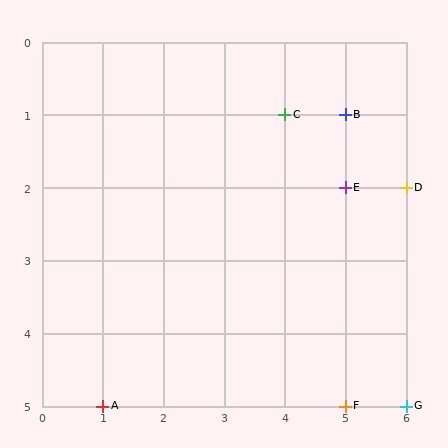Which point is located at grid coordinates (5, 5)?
Point F is at (5, 5).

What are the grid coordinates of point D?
Point D is at grid coordinates (6, 2).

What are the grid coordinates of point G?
Point G is at grid coordinates (6, 5).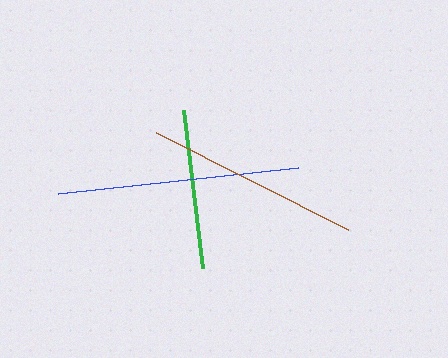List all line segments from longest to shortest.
From longest to shortest: blue, brown, green.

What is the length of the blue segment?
The blue segment is approximately 242 pixels long.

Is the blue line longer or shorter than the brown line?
The blue line is longer than the brown line.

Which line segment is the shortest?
The green line is the shortest at approximately 159 pixels.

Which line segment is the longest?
The blue line is the longest at approximately 242 pixels.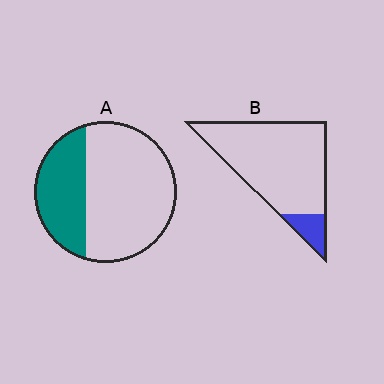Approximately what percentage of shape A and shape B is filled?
A is approximately 35% and B is approximately 10%.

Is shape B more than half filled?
No.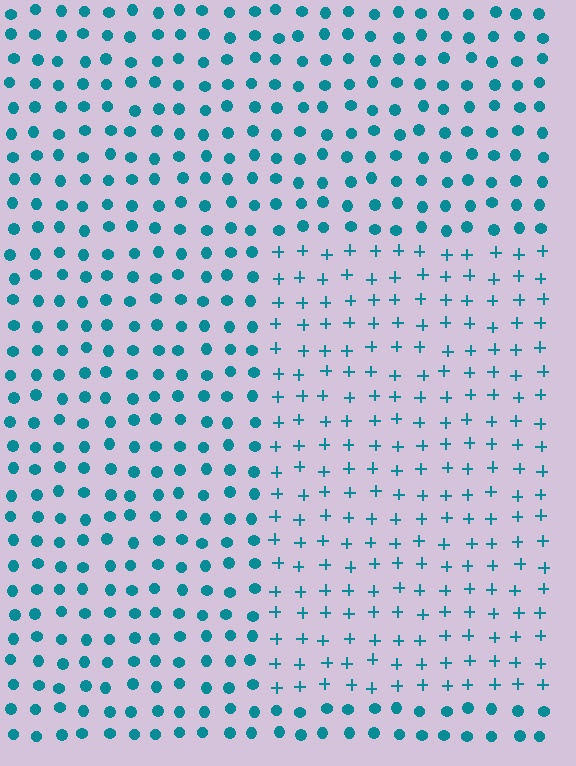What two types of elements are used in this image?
The image uses plus signs inside the rectangle region and circles outside it.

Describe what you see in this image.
The image is filled with small teal elements arranged in a uniform grid. A rectangle-shaped region contains plus signs, while the surrounding area contains circles. The boundary is defined purely by the change in element shape.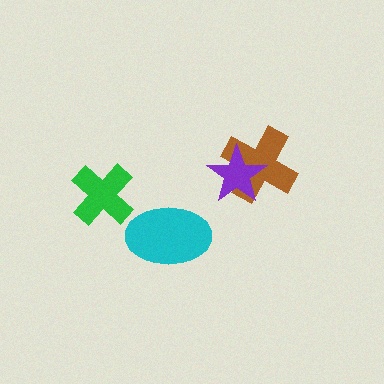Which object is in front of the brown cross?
The purple star is in front of the brown cross.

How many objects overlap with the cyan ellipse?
0 objects overlap with the cyan ellipse.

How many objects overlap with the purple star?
1 object overlaps with the purple star.